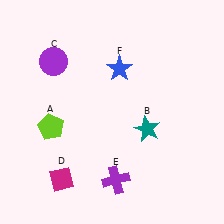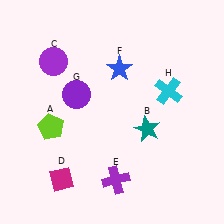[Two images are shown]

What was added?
A purple circle (G), a cyan cross (H) were added in Image 2.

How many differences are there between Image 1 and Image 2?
There are 2 differences between the two images.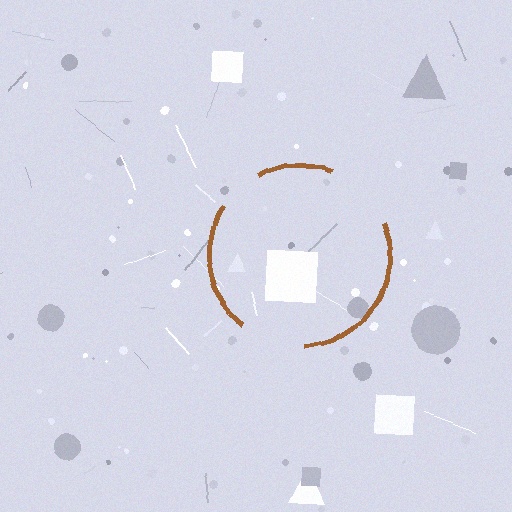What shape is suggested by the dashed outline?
The dashed outline suggests a circle.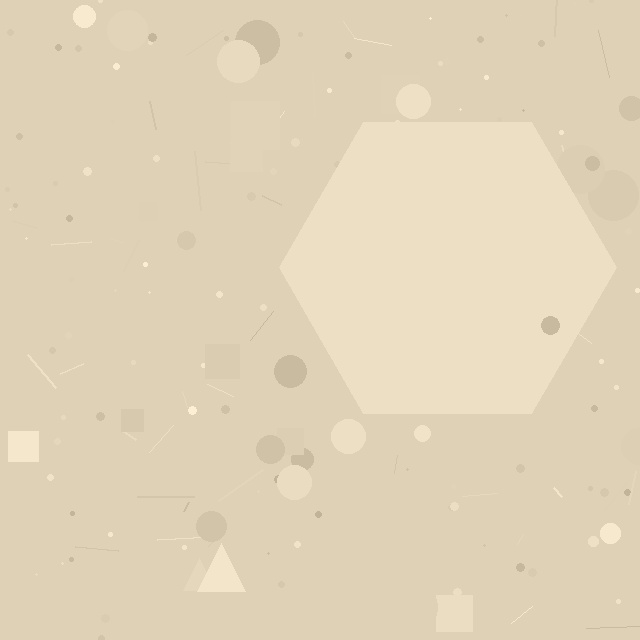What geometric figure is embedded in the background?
A hexagon is embedded in the background.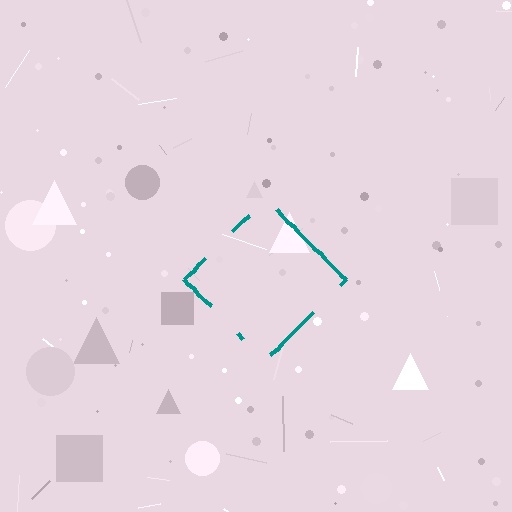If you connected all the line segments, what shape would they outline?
They would outline a diamond.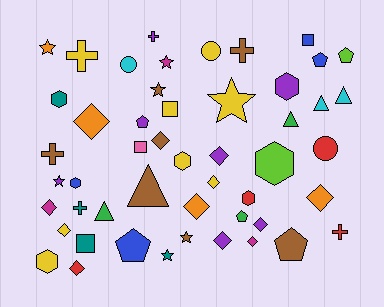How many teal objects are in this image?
There are 4 teal objects.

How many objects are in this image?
There are 50 objects.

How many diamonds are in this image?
There are 12 diamonds.